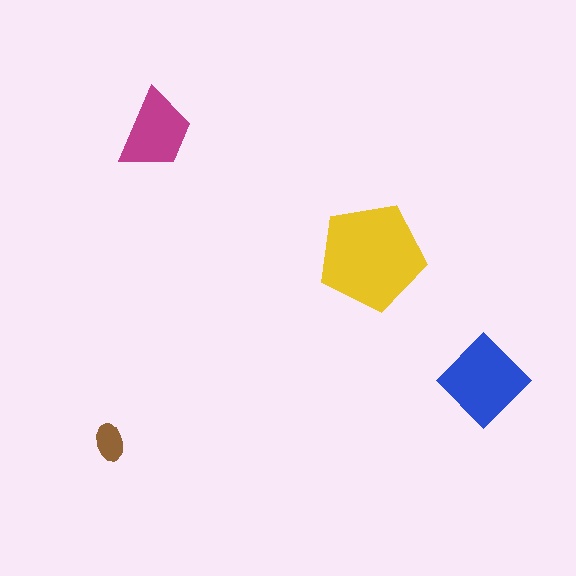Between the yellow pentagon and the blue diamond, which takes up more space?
The yellow pentagon.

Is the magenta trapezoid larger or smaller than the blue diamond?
Smaller.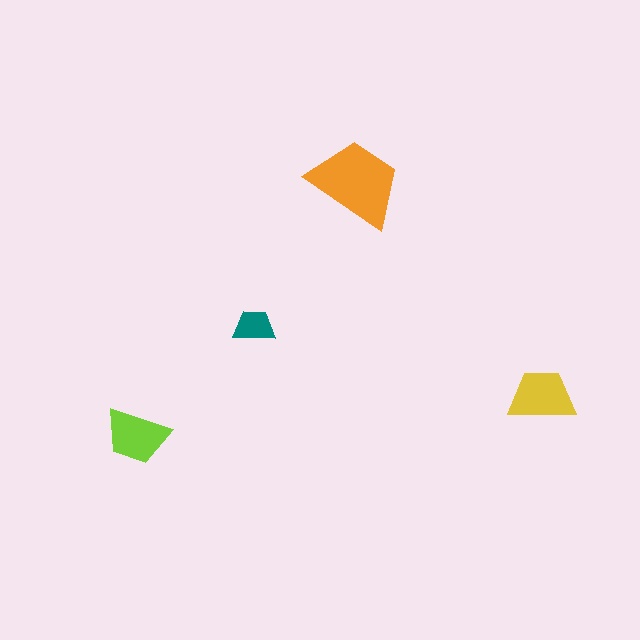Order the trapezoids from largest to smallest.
the orange one, the yellow one, the lime one, the teal one.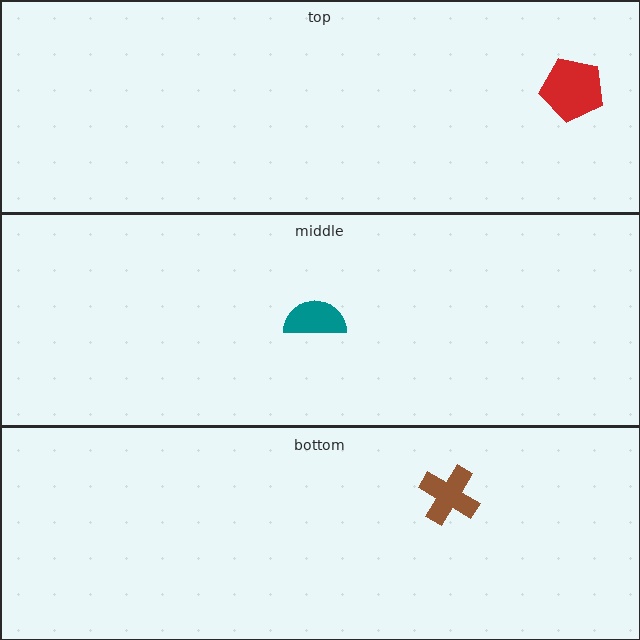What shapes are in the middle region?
The teal semicircle.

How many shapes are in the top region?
1.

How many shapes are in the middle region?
1.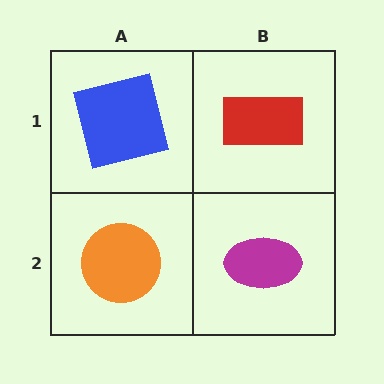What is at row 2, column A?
An orange circle.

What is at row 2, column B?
A magenta ellipse.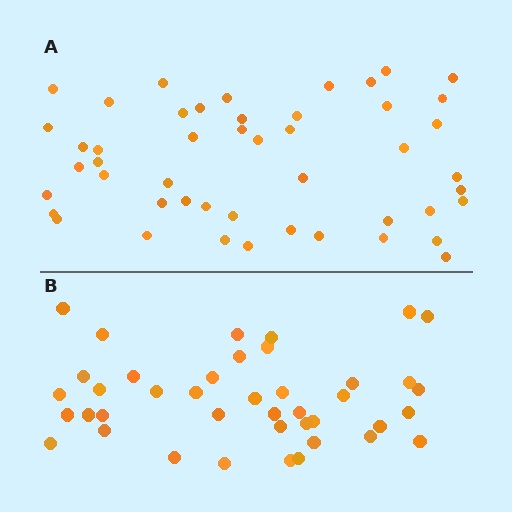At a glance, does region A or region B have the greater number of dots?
Region A (the top region) has more dots.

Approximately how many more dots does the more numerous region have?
Region A has roughly 8 or so more dots than region B.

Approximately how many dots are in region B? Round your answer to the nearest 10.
About 40 dots. (The exact count is 41, which rounds to 40.)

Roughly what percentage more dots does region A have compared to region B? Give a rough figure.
About 15% more.